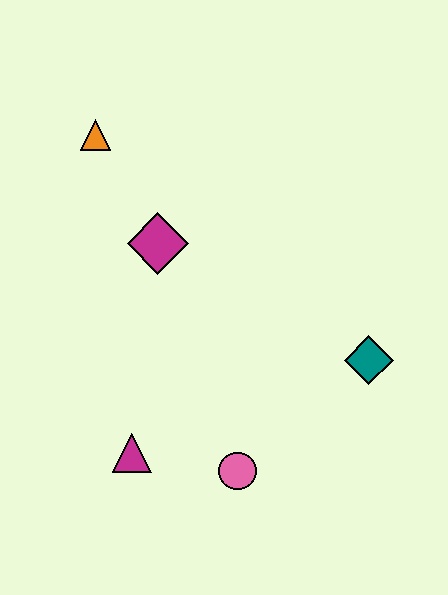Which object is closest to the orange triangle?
The magenta diamond is closest to the orange triangle.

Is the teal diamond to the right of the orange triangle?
Yes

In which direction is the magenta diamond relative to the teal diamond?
The magenta diamond is to the left of the teal diamond.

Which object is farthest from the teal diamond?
The orange triangle is farthest from the teal diamond.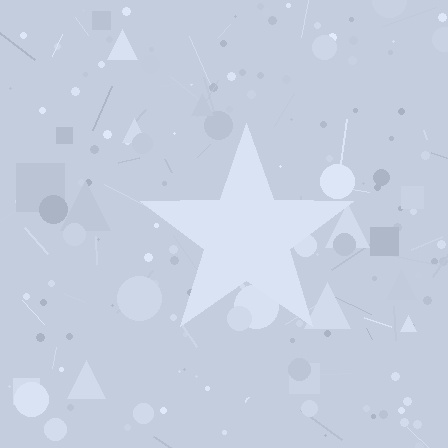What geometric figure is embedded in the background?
A star is embedded in the background.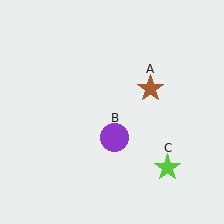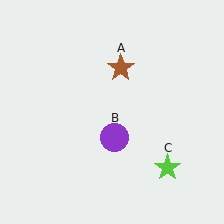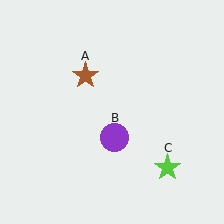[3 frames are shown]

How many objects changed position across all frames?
1 object changed position: brown star (object A).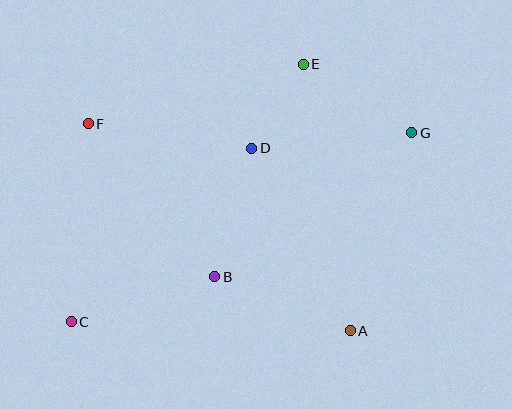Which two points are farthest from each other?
Points C and G are farthest from each other.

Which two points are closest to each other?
Points D and E are closest to each other.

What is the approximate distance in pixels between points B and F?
The distance between B and F is approximately 199 pixels.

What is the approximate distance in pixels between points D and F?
The distance between D and F is approximately 166 pixels.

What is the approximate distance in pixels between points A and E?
The distance between A and E is approximately 270 pixels.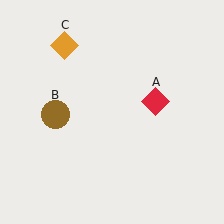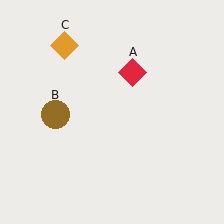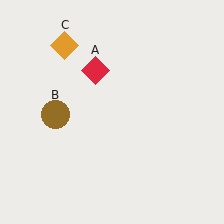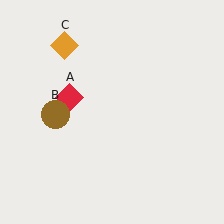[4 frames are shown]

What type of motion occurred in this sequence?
The red diamond (object A) rotated counterclockwise around the center of the scene.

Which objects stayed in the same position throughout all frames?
Brown circle (object B) and orange diamond (object C) remained stationary.